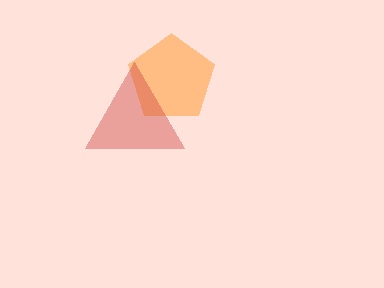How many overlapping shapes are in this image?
There are 2 overlapping shapes in the image.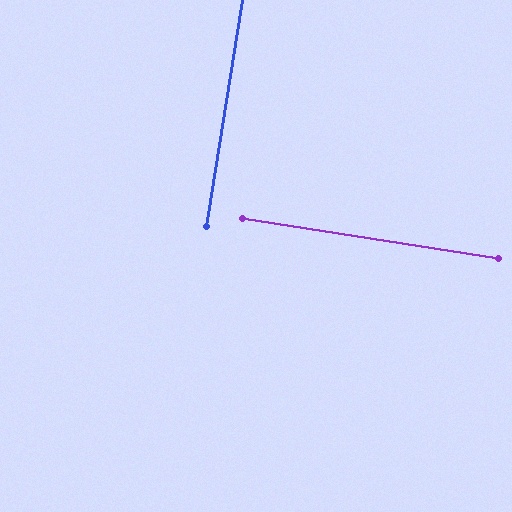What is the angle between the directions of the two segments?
Approximately 90 degrees.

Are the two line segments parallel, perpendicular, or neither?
Perpendicular — they meet at approximately 90°.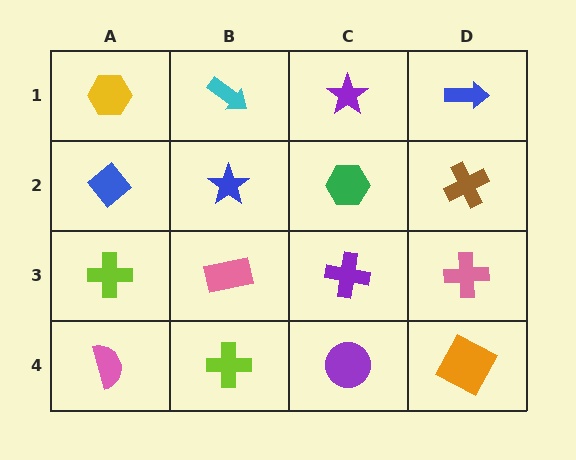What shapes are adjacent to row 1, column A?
A blue diamond (row 2, column A), a cyan arrow (row 1, column B).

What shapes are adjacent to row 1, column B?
A blue star (row 2, column B), a yellow hexagon (row 1, column A), a purple star (row 1, column C).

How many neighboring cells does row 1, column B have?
3.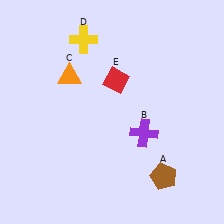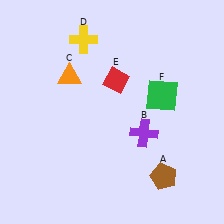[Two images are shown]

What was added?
A green square (F) was added in Image 2.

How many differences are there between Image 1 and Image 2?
There is 1 difference between the two images.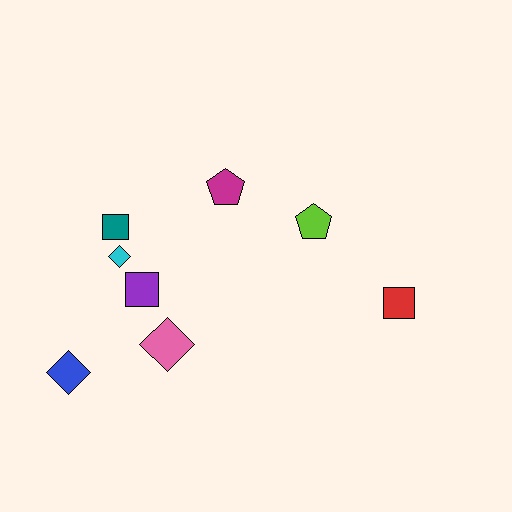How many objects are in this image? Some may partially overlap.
There are 8 objects.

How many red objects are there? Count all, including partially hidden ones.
There is 1 red object.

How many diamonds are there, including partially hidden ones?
There are 3 diamonds.